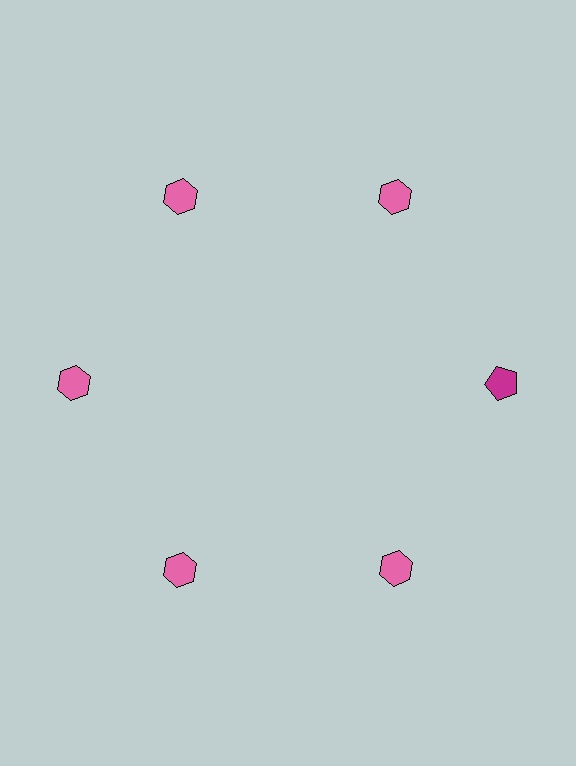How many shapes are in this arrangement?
There are 6 shapes arranged in a ring pattern.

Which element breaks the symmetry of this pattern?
The magenta pentagon at roughly the 3 o'clock position breaks the symmetry. All other shapes are pink hexagons.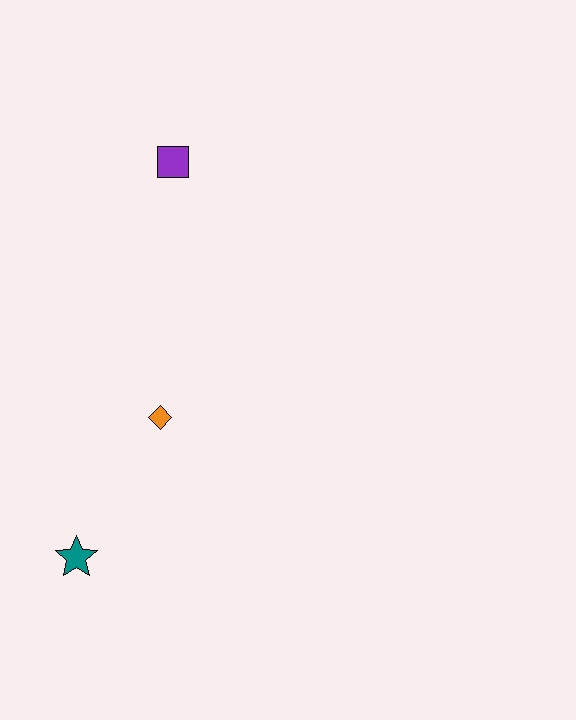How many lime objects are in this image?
There are no lime objects.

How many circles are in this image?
There are no circles.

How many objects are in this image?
There are 3 objects.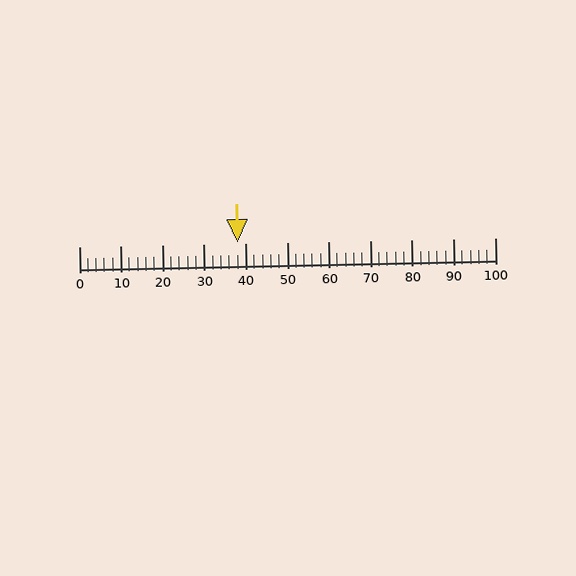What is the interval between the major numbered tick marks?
The major tick marks are spaced 10 units apart.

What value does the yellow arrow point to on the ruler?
The yellow arrow points to approximately 38.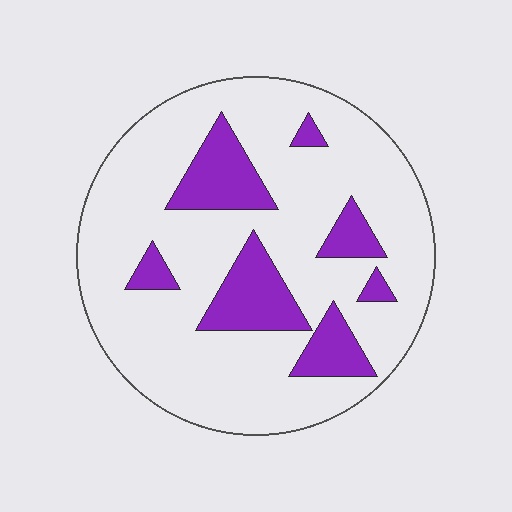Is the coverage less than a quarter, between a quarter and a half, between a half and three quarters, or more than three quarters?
Less than a quarter.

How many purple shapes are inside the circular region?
7.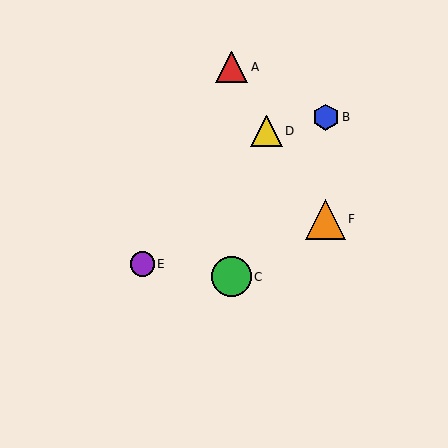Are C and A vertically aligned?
Yes, both are at x≈232.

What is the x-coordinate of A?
Object A is at x≈232.